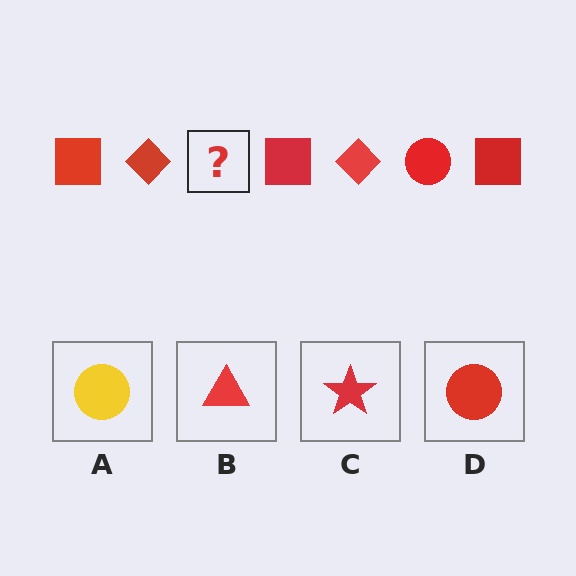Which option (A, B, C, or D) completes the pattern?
D.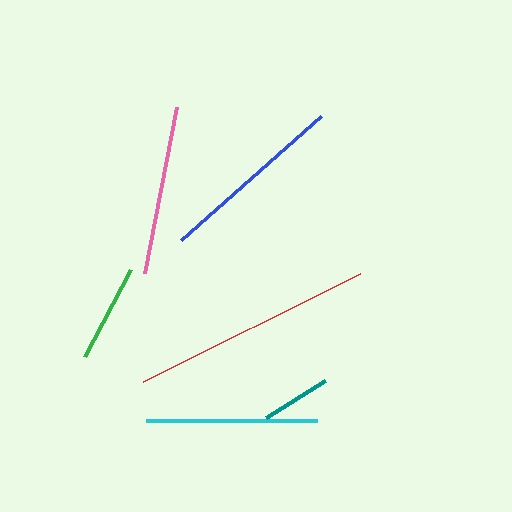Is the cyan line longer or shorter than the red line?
The red line is longer than the cyan line.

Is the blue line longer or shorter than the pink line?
The blue line is longer than the pink line.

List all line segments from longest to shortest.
From longest to shortest: red, blue, cyan, pink, green, teal.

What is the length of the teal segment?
The teal segment is approximately 70 pixels long.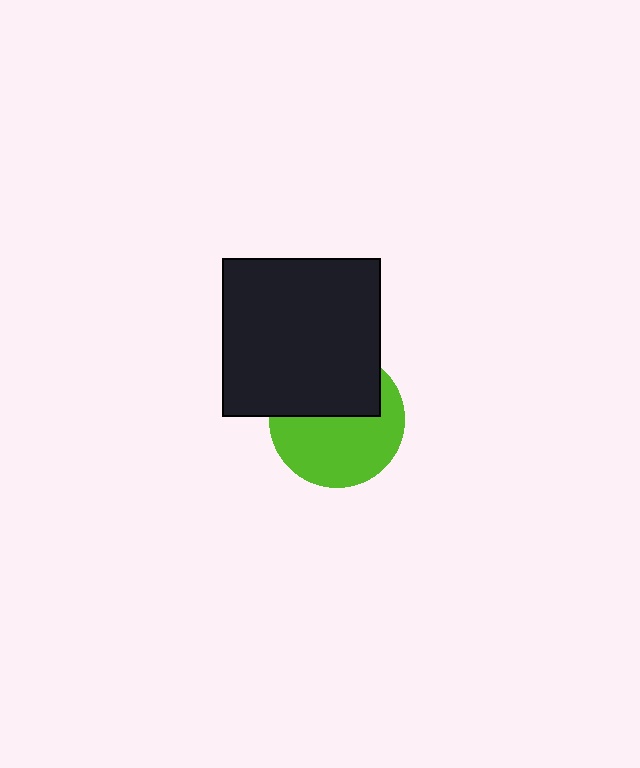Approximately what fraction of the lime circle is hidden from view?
Roughly 43% of the lime circle is hidden behind the black square.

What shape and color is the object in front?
The object in front is a black square.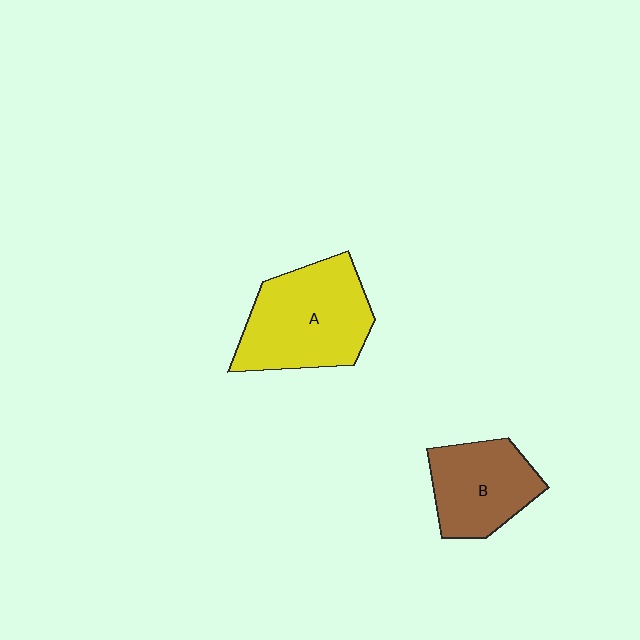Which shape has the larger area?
Shape A (yellow).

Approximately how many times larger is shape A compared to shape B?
Approximately 1.4 times.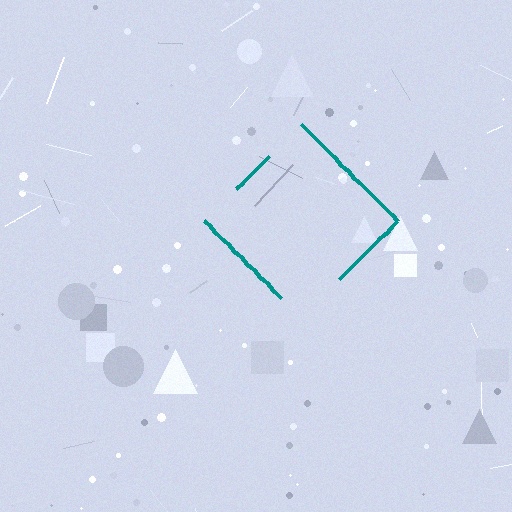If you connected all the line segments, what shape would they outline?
They would outline a diamond.